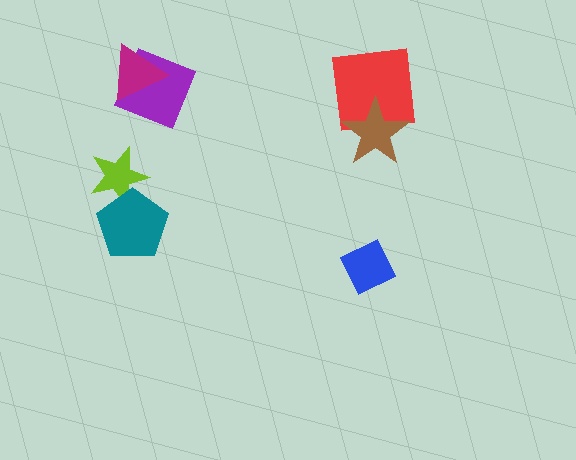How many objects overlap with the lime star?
1 object overlaps with the lime star.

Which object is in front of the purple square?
The magenta triangle is in front of the purple square.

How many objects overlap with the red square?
1 object overlaps with the red square.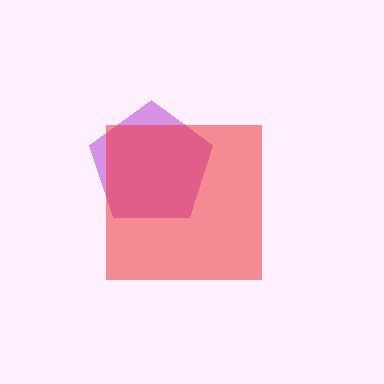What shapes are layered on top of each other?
The layered shapes are: a purple pentagon, a red square.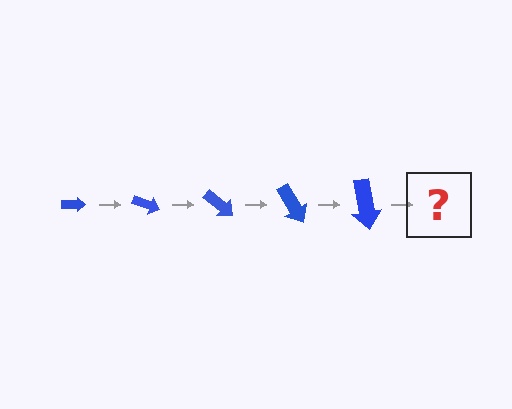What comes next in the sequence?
The next element should be an arrow, larger than the previous one and rotated 100 degrees from the start.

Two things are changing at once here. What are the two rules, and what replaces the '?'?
The two rules are that the arrow grows larger each step and it rotates 20 degrees each step. The '?' should be an arrow, larger than the previous one and rotated 100 degrees from the start.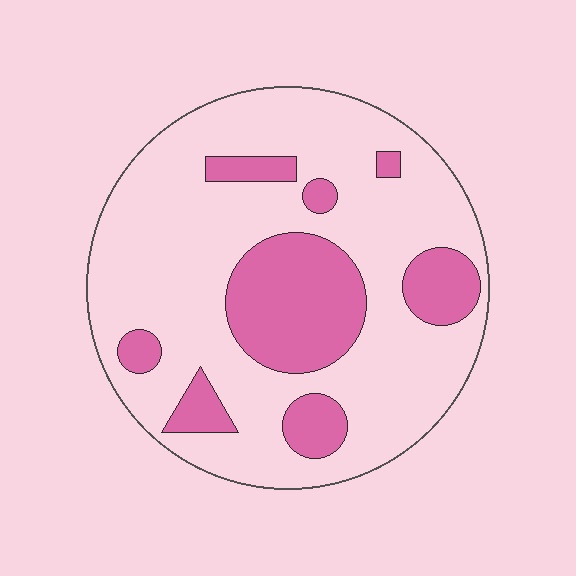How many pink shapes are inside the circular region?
8.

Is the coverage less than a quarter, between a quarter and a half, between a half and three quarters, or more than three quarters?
Between a quarter and a half.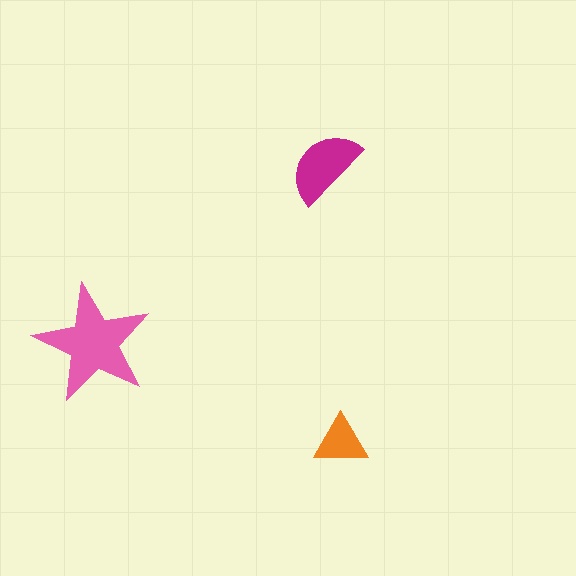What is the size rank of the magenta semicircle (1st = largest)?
2nd.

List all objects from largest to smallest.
The pink star, the magenta semicircle, the orange triangle.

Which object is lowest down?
The orange triangle is bottommost.